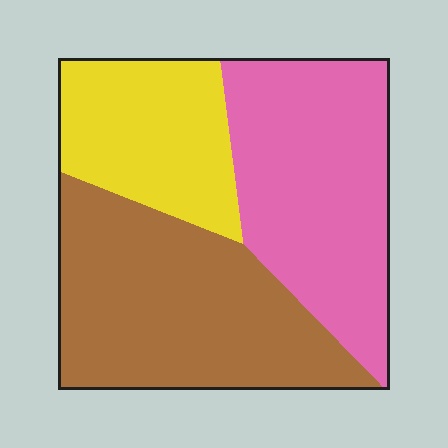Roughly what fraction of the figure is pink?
Pink takes up about three eighths (3/8) of the figure.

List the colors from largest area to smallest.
From largest to smallest: brown, pink, yellow.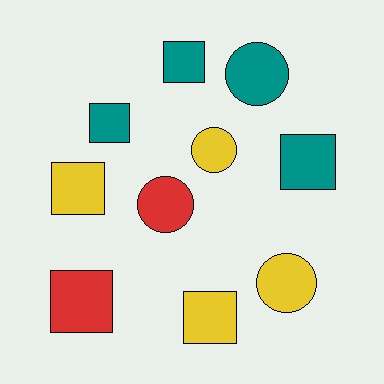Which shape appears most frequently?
Square, with 6 objects.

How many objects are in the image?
There are 10 objects.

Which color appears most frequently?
Teal, with 4 objects.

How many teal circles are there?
There is 1 teal circle.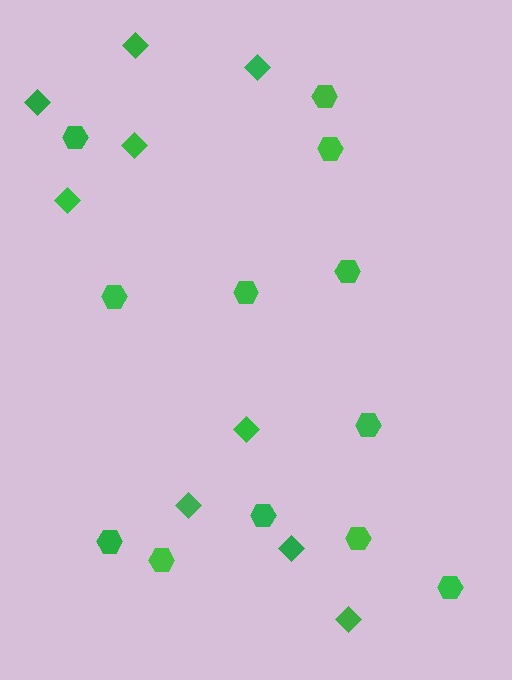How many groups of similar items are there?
There are 2 groups: one group of diamonds (9) and one group of hexagons (12).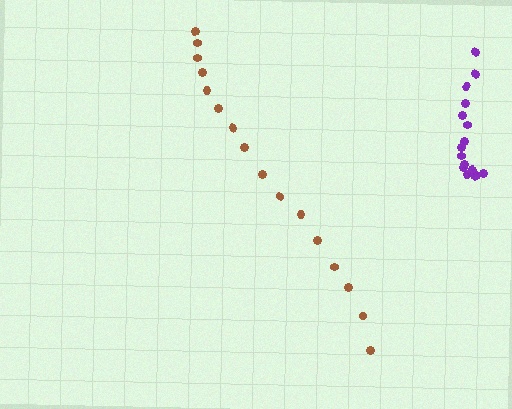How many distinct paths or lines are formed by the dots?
There are 2 distinct paths.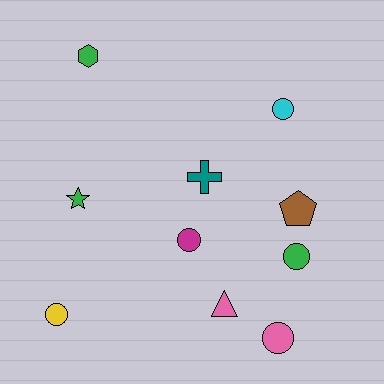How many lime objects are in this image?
There are no lime objects.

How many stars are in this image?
There is 1 star.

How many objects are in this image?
There are 10 objects.